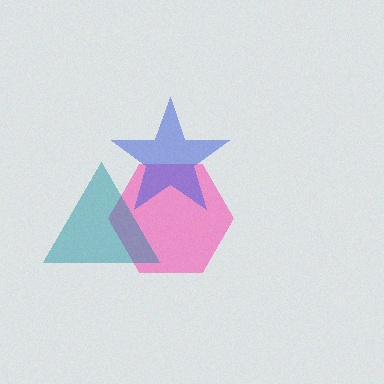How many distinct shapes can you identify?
There are 3 distinct shapes: a pink hexagon, a teal triangle, a blue star.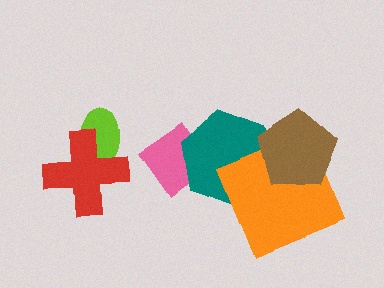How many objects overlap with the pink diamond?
1 object overlaps with the pink diamond.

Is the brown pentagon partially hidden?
No, no other shape covers it.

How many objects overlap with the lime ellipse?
1 object overlaps with the lime ellipse.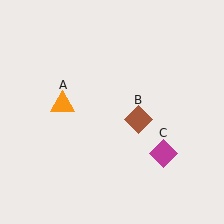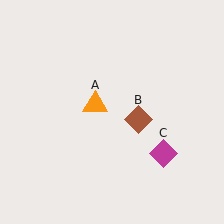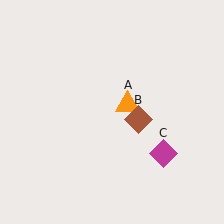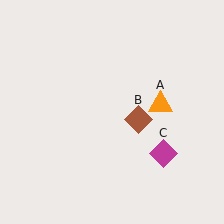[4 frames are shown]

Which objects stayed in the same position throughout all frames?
Brown diamond (object B) and magenta diamond (object C) remained stationary.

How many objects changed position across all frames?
1 object changed position: orange triangle (object A).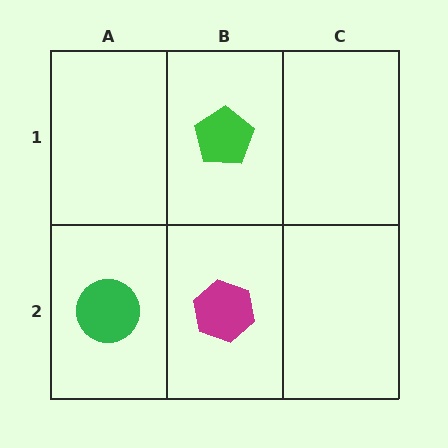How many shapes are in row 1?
1 shape.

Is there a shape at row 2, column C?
No, that cell is empty.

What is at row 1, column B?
A green pentagon.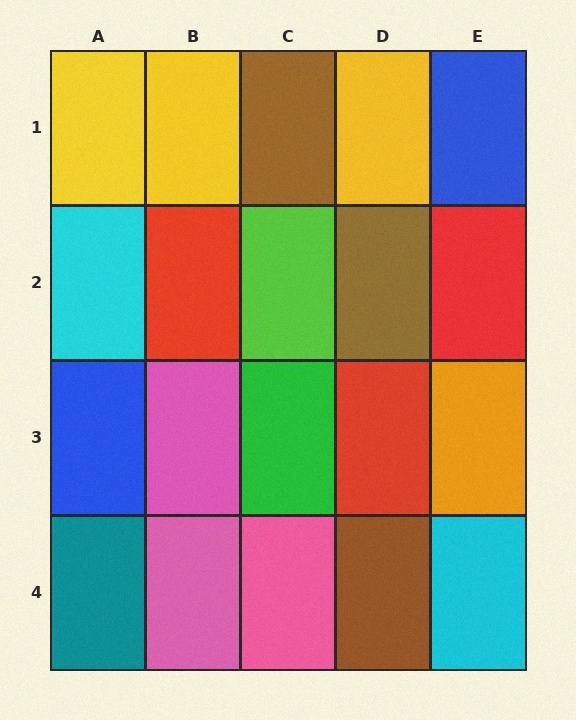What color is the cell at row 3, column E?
Orange.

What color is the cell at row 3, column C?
Green.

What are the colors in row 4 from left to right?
Teal, pink, pink, brown, cyan.